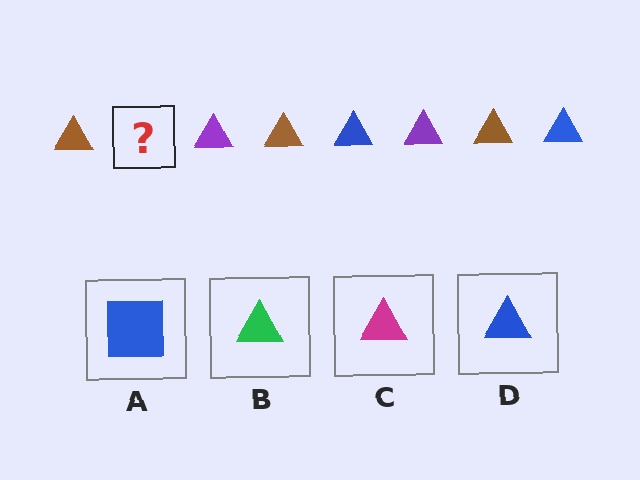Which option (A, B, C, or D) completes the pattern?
D.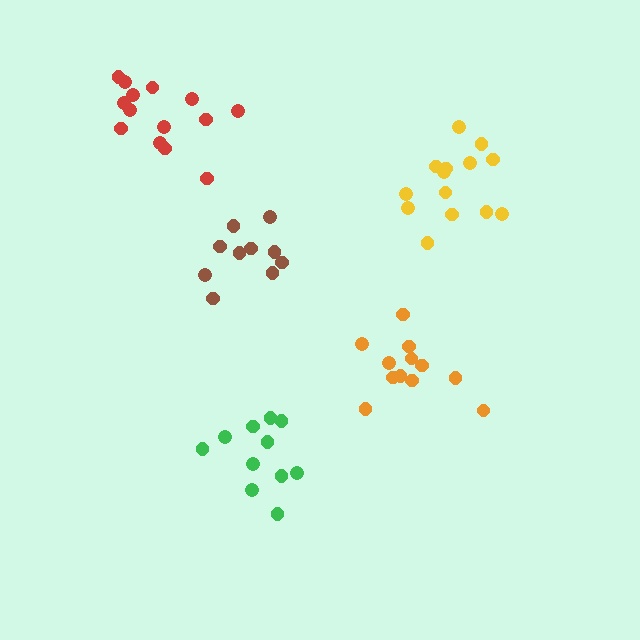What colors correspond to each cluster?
The clusters are colored: green, yellow, brown, orange, red.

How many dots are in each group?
Group 1: 11 dots, Group 2: 14 dots, Group 3: 10 dots, Group 4: 12 dots, Group 5: 14 dots (61 total).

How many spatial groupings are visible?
There are 5 spatial groupings.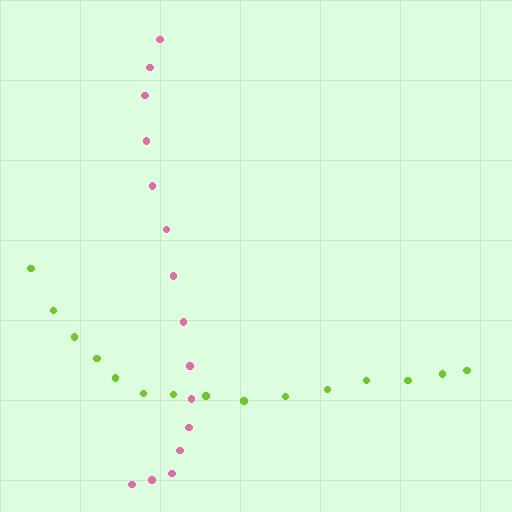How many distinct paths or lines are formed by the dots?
There are 2 distinct paths.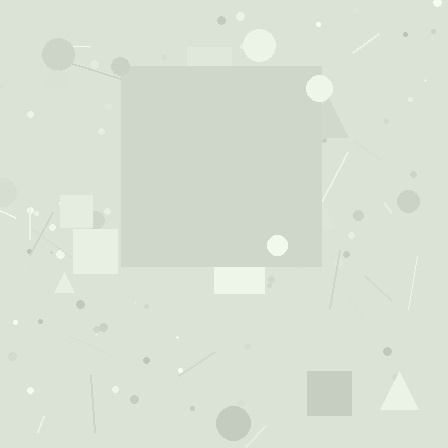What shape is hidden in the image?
A square is hidden in the image.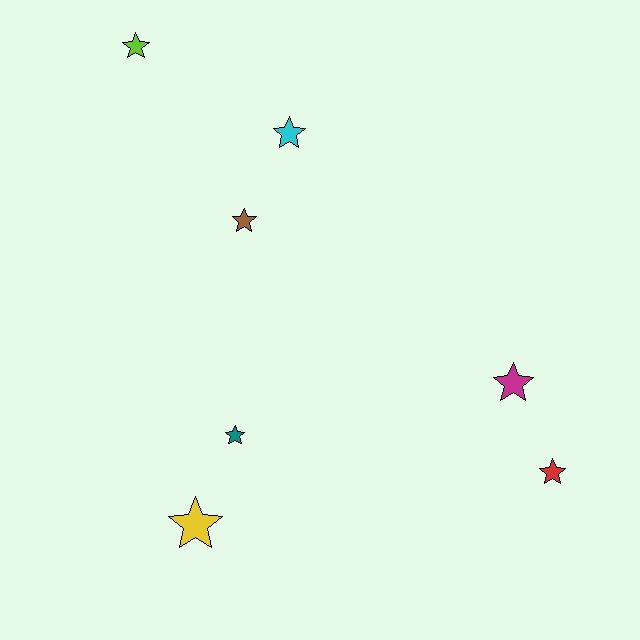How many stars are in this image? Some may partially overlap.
There are 7 stars.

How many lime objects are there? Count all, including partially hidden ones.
There is 1 lime object.